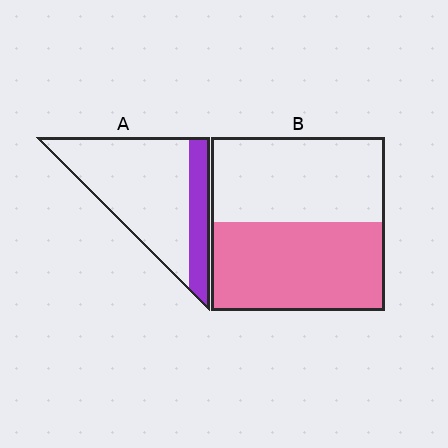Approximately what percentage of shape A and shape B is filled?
A is approximately 25% and B is approximately 50%.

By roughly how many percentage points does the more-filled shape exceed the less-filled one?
By roughly 30 percentage points (B over A).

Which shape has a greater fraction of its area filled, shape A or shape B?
Shape B.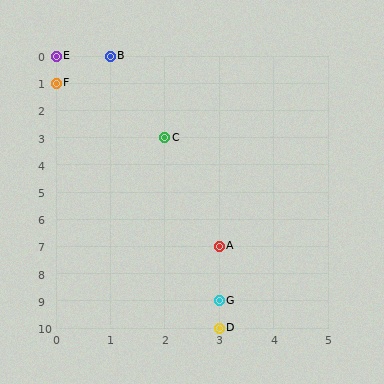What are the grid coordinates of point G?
Point G is at grid coordinates (3, 9).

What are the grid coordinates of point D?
Point D is at grid coordinates (3, 10).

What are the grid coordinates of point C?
Point C is at grid coordinates (2, 3).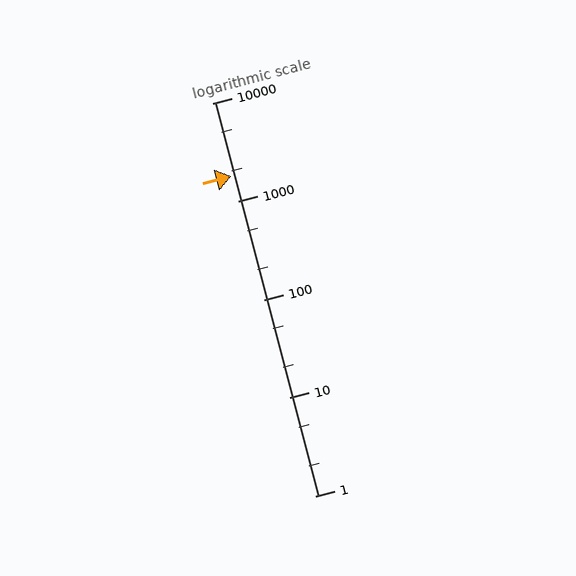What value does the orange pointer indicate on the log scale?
The pointer indicates approximately 1800.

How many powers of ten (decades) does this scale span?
The scale spans 4 decades, from 1 to 10000.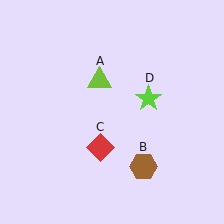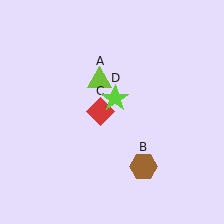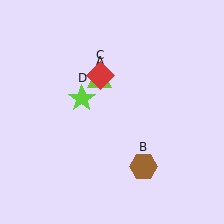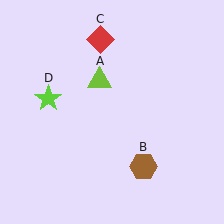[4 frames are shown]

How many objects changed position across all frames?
2 objects changed position: red diamond (object C), lime star (object D).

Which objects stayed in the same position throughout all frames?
Lime triangle (object A) and brown hexagon (object B) remained stationary.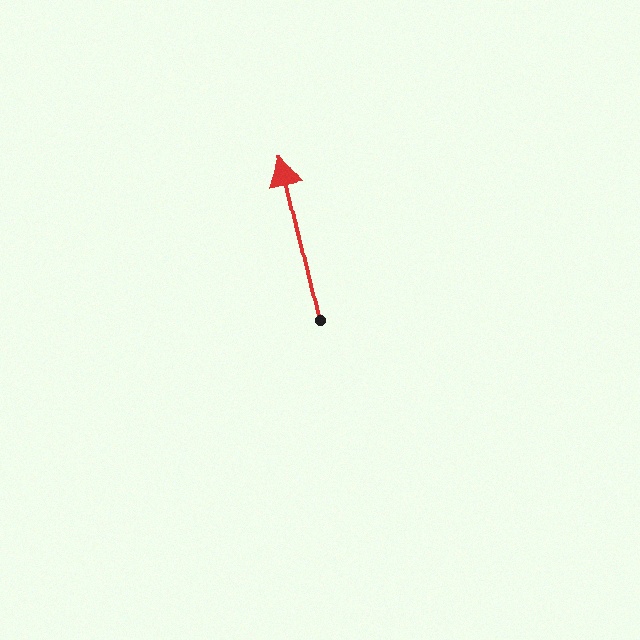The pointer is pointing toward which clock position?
Roughly 12 o'clock.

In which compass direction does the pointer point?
North.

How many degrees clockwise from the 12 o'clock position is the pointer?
Approximately 347 degrees.